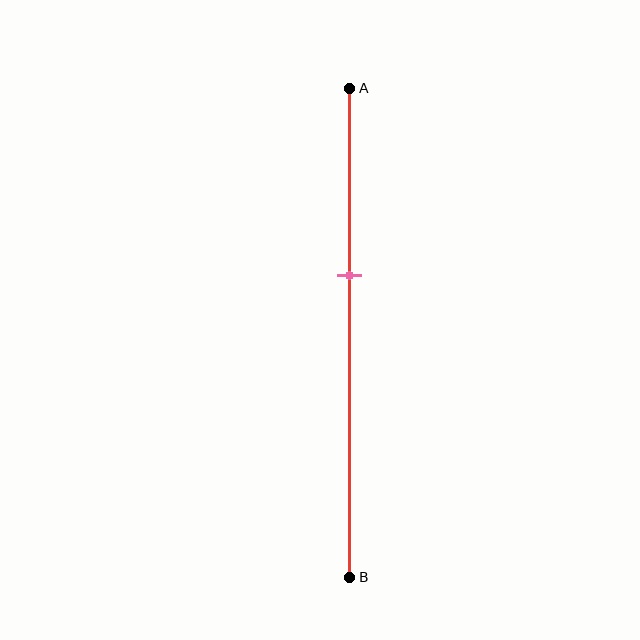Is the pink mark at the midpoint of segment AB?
No, the mark is at about 40% from A, not at the 50% midpoint.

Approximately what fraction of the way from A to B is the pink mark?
The pink mark is approximately 40% of the way from A to B.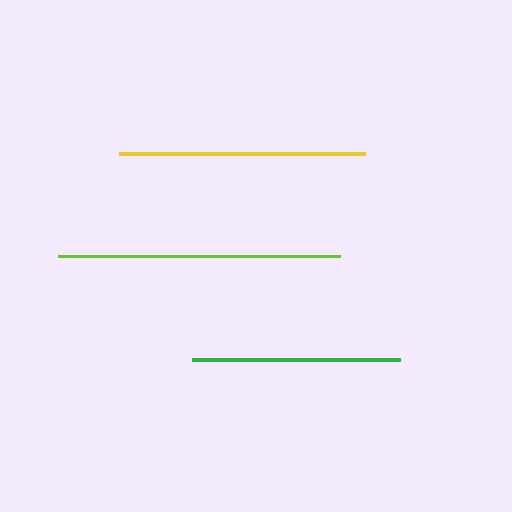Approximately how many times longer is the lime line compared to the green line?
The lime line is approximately 1.4 times the length of the green line.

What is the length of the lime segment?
The lime segment is approximately 282 pixels long.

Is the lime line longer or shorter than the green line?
The lime line is longer than the green line.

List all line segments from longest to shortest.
From longest to shortest: lime, yellow, green.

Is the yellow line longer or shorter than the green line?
The yellow line is longer than the green line.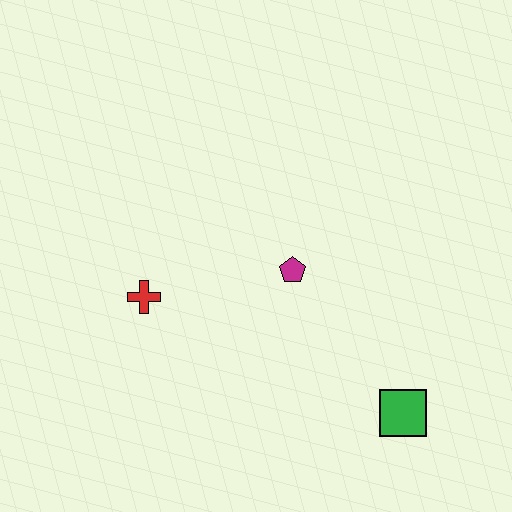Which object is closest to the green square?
The magenta pentagon is closest to the green square.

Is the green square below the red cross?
Yes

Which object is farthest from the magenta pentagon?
The green square is farthest from the magenta pentagon.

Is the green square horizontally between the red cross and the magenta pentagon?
No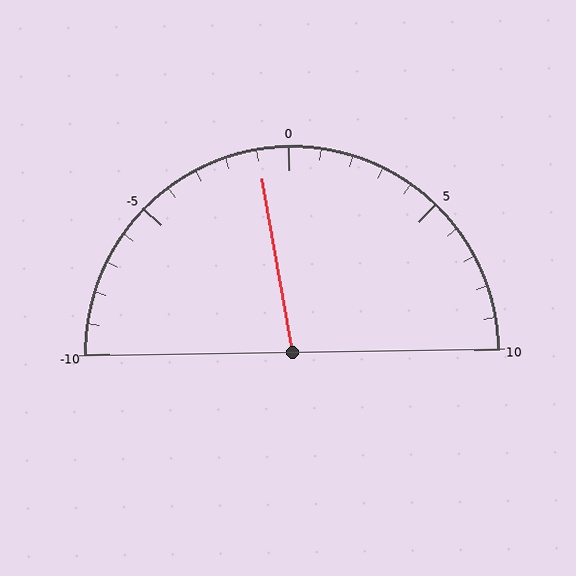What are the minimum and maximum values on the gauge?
The gauge ranges from -10 to 10.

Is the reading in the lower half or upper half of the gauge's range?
The reading is in the lower half of the range (-10 to 10).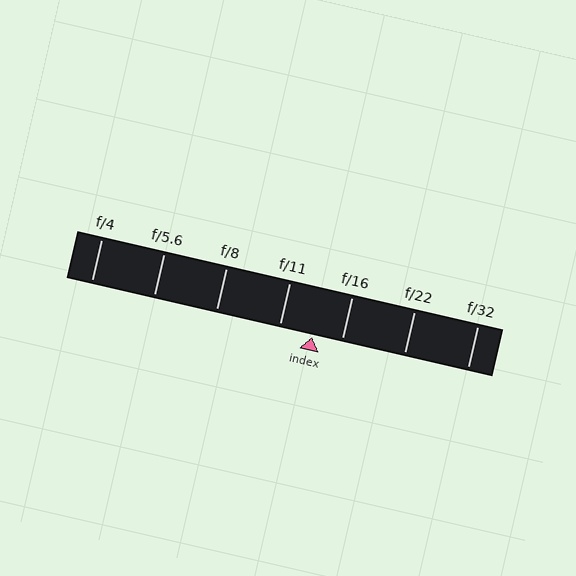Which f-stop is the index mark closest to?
The index mark is closest to f/16.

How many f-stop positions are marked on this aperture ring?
There are 7 f-stop positions marked.